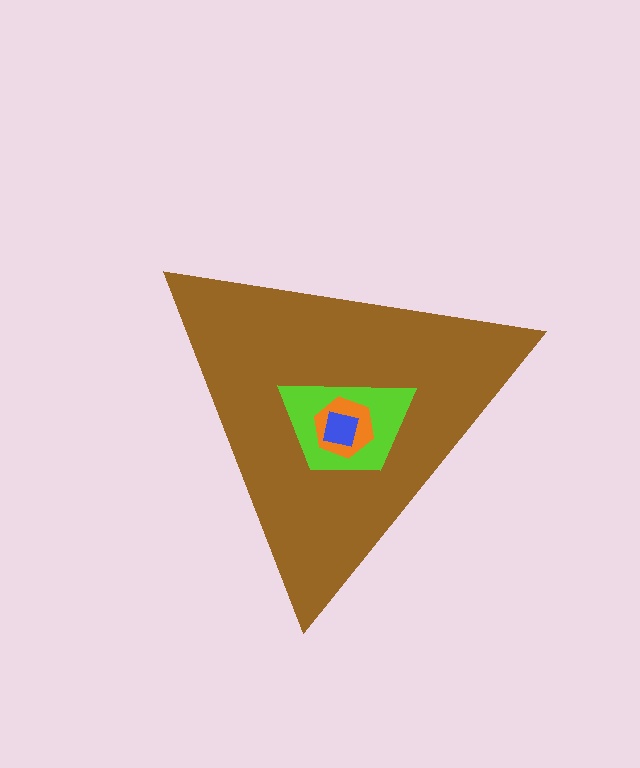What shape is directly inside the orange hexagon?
The blue square.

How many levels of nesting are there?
4.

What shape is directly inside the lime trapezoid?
The orange hexagon.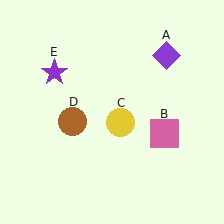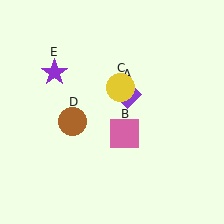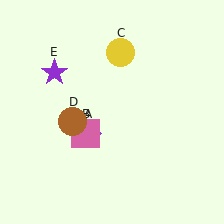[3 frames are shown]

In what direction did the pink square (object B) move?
The pink square (object B) moved left.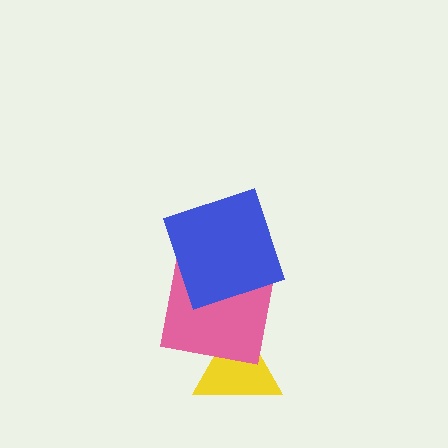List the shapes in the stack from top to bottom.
From top to bottom: the blue square, the pink square, the yellow triangle.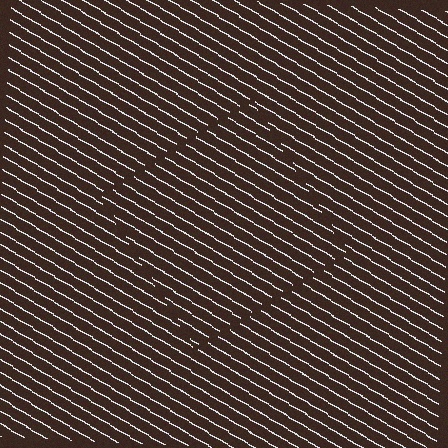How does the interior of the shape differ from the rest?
The interior of the shape contains the same grating, shifted by half a period — the contour is defined by the phase discontinuity where line-ends from the inner and outer gratings abut.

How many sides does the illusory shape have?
4 sides — the line-ends trace a square.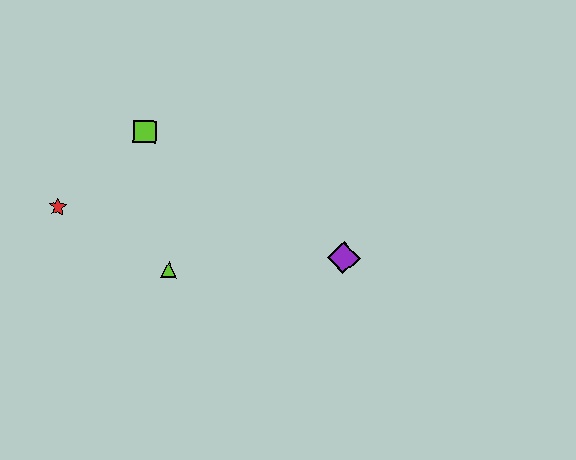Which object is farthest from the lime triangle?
The purple diamond is farthest from the lime triangle.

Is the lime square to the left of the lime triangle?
Yes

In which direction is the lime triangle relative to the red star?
The lime triangle is to the right of the red star.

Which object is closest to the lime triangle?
The red star is closest to the lime triangle.